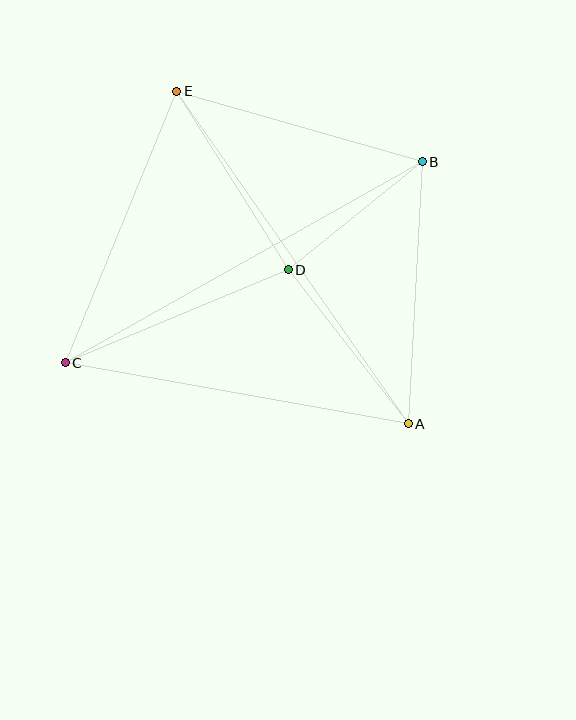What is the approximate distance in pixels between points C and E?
The distance between C and E is approximately 294 pixels.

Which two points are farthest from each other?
Points B and C are farthest from each other.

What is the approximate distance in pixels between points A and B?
The distance between A and B is approximately 262 pixels.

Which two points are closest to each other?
Points B and D are closest to each other.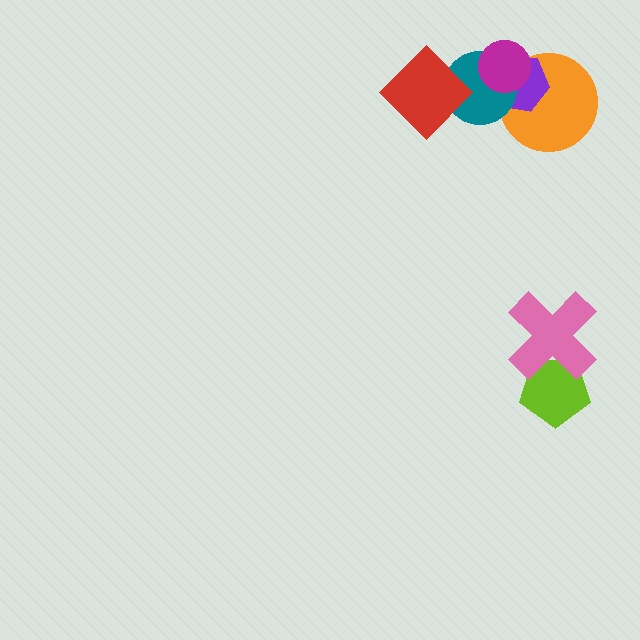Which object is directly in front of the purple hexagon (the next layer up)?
The teal circle is directly in front of the purple hexagon.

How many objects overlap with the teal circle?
4 objects overlap with the teal circle.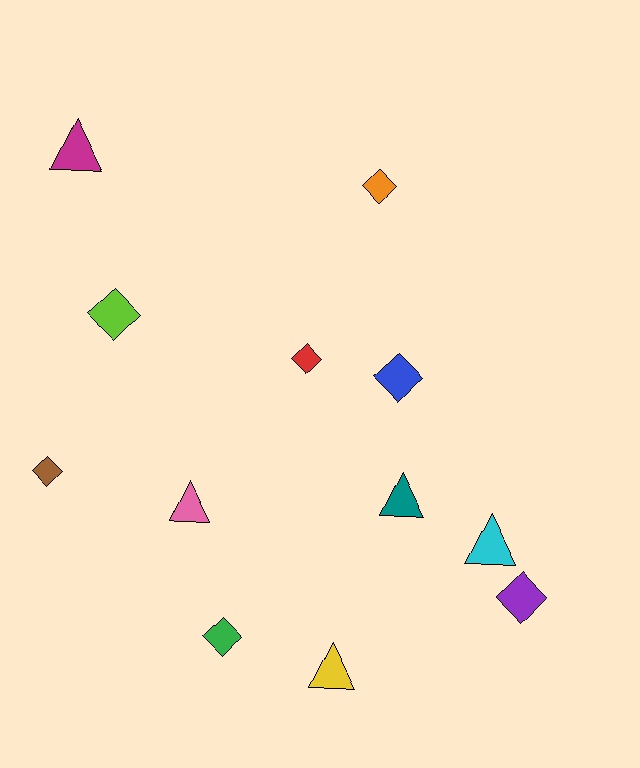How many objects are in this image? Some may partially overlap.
There are 12 objects.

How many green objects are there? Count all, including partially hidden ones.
There is 1 green object.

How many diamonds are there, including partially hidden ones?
There are 7 diamonds.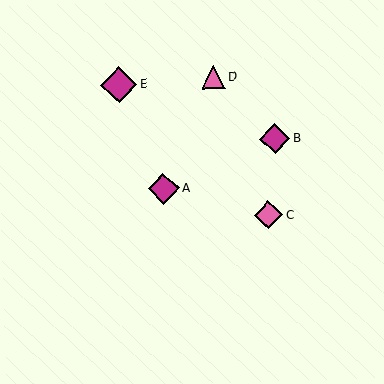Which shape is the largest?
The magenta diamond (labeled E) is the largest.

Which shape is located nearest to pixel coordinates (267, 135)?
The magenta diamond (labeled B) at (275, 139) is nearest to that location.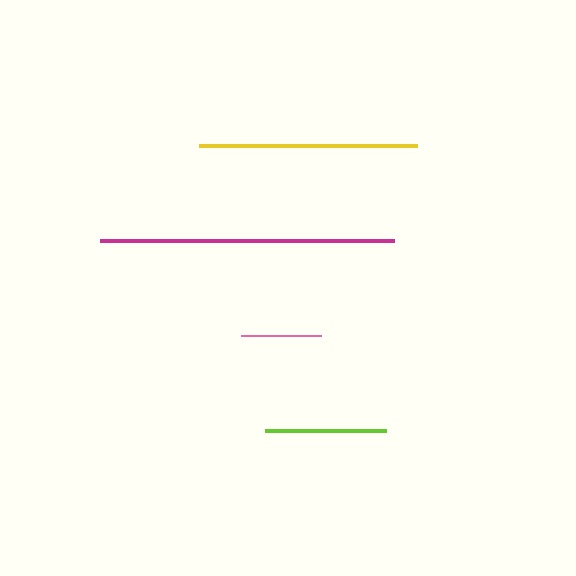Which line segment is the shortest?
The pink line is the shortest at approximately 81 pixels.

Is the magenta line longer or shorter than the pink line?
The magenta line is longer than the pink line.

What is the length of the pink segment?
The pink segment is approximately 81 pixels long.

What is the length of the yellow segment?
The yellow segment is approximately 218 pixels long.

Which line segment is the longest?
The magenta line is the longest at approximately 295 pixels.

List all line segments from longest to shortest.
From longest to shortest: magenta, yellow, lime, pink.